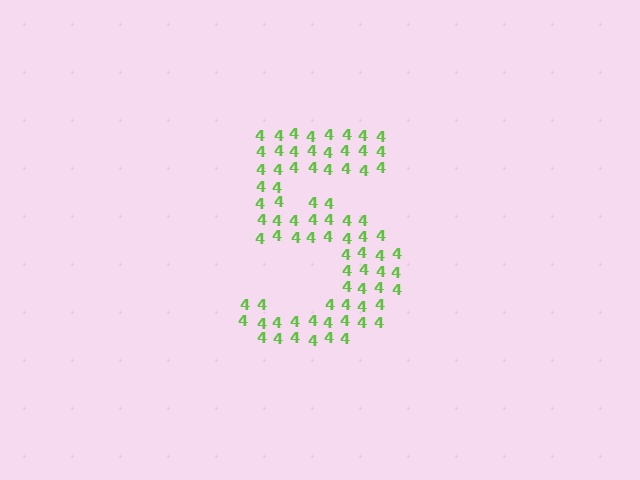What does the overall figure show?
The overall figure shows the digit 5.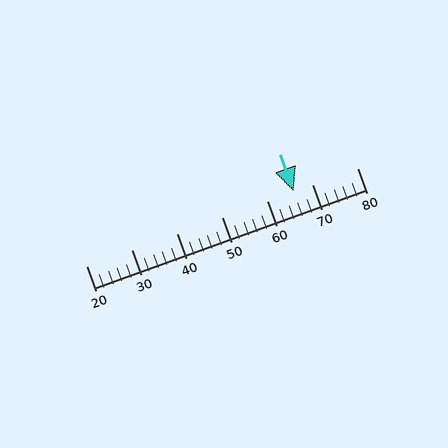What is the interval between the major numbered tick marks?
The major tick marks are spaced 10 units apart.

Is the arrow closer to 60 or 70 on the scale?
The arrow is closer to 70.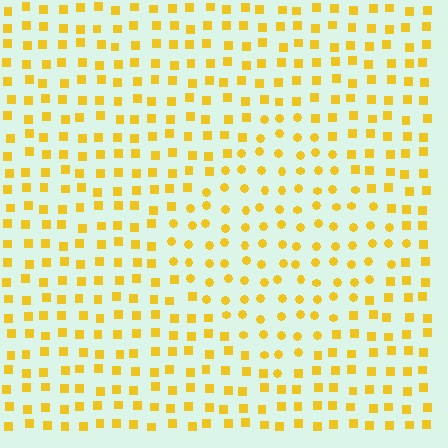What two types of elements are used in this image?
The image uses circles inside the diamond region and squares outside it.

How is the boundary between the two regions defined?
The boundary is defined by a change in element shape: circles inside vs. squares outside. All elements share the same color and spacing.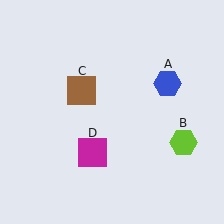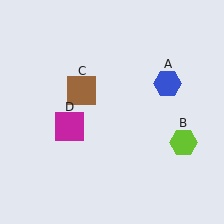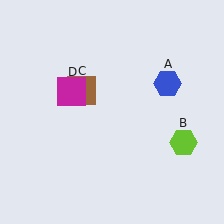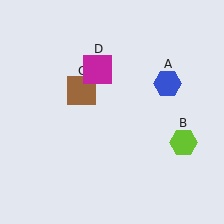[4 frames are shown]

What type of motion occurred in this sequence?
The magenta square (object D) rotated clockwise around the center of the scene.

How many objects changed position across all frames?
1 object changed position: magenta square (object D).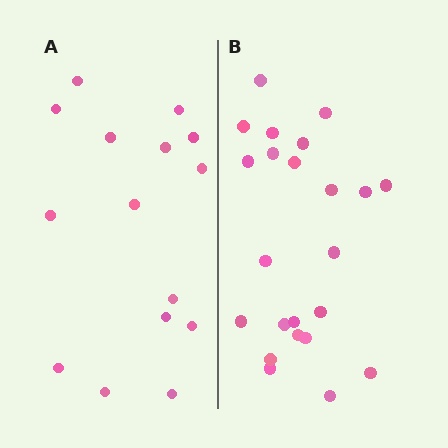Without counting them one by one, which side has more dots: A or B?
Region B (the right region) has more dots.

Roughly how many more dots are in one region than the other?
Region B has roughly 8 or so more dots than region A.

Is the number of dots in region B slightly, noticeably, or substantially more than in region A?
Region B has substantially more. The ratio is roughly 1.5 to 1.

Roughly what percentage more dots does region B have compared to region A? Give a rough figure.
About 55% more.